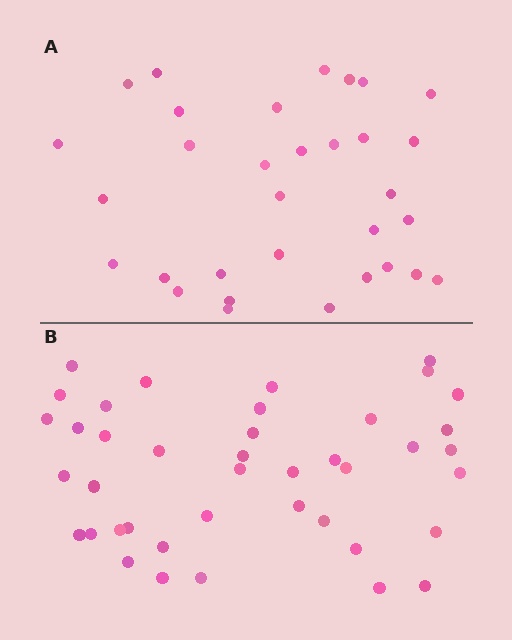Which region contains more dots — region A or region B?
Region B (the bottom region) has more dots.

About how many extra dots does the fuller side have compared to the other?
Region B has roughly 8 or so more dots than region A.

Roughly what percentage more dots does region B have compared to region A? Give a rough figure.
About 30% more.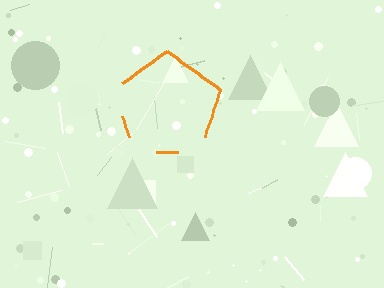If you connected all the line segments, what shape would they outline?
They would outline a pentagon.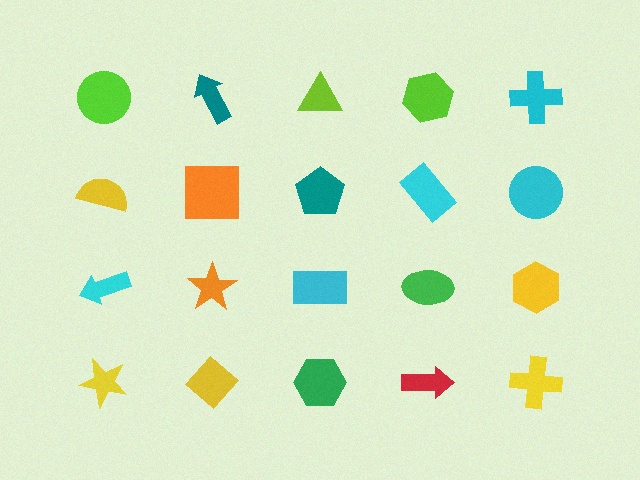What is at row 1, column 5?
A cyan cross.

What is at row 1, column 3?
A lime triangle.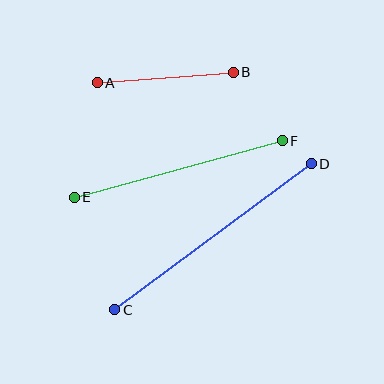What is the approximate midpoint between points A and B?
The midpoint is at approximately (165, 77) pixels.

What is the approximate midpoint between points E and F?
The midpoint is at approximately (178, 169) pixels.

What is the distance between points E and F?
The distance is approximately 215 pixels.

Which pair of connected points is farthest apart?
Points C and D are farthest apart.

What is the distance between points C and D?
The distance is approximately 245 pixels.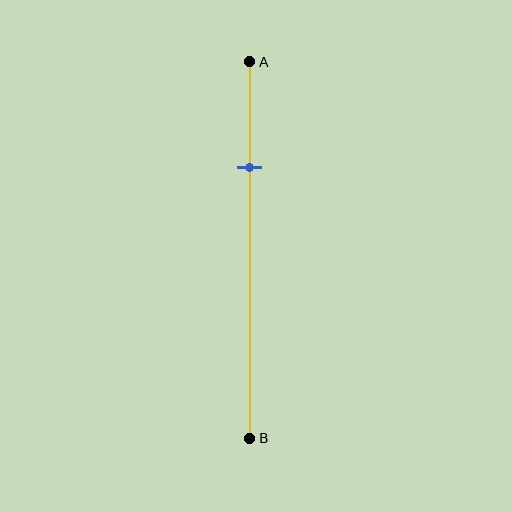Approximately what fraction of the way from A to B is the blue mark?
The blue mark is approximately 30% of the way from A to B.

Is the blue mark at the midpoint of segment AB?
No, the mark is at about 30% from A, not at the 50% midpoint.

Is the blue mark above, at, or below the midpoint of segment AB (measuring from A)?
The blue mark is above the midpoint of segment AB.